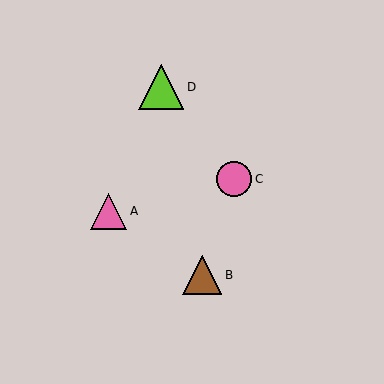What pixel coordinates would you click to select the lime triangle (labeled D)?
Click at (161, 87) to select the lime triangle D.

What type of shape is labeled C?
Shape C is a pink circle.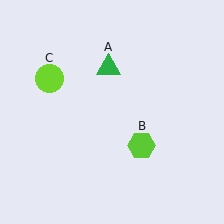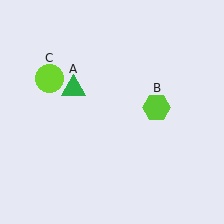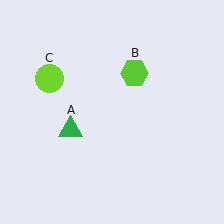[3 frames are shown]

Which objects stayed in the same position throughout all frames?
Lime circle (object C) remained stationary.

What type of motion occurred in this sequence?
The green triangle (object A), lime hexagon (object B) rotated counterclockwise around the center of the scene.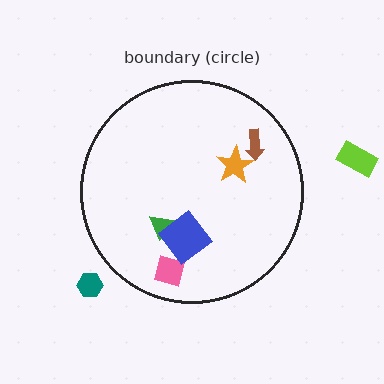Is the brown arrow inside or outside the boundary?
Inside.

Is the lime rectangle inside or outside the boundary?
Outside.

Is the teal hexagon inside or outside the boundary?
Outside.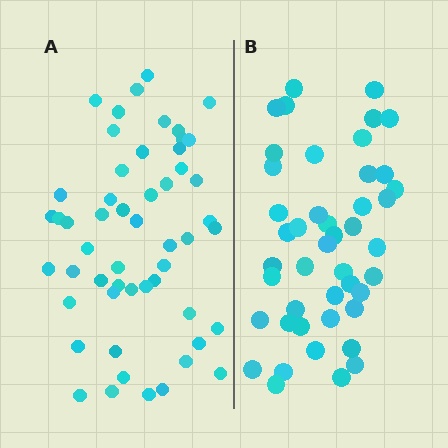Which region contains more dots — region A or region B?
Region A (the left region) has more dots.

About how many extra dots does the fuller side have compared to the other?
Region A has roughly 8 or so more dots than region B.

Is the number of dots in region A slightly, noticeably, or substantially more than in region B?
Region A has only slightly more — the two regions are fairly close. The ratio is roughly 1.2 to 1.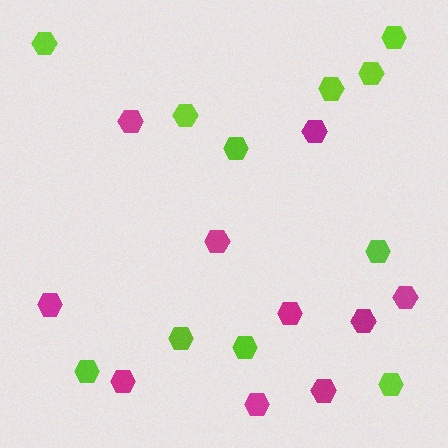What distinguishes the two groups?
There are 2 groups: one group of magenta hexagons (10) and one group of lime hexagons (11).